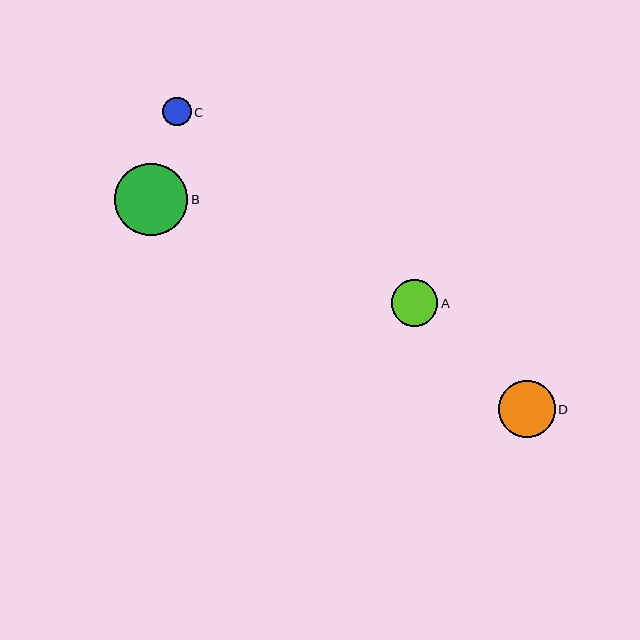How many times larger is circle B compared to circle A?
Circle B is approximately 1.6 times the size of circle A.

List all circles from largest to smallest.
From largest to smallest: B, D, A, C.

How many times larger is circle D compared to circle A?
Circle D is approximately 1.2 times the size of circle A.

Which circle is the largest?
Circle B is the largest with a size of approximately 73 pixels.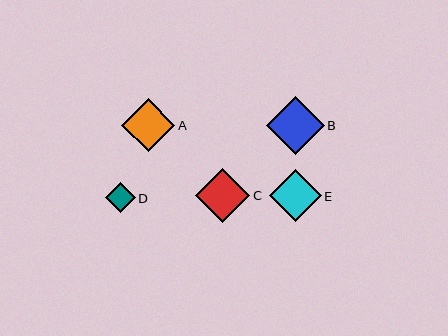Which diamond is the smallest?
Diamond D is the smallest with a size of approximately 30 pixels.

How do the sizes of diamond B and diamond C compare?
Diamond B and diamond C are approximately the same size.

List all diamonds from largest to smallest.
From largest to smallest: B, C, A, E, D.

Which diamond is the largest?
Diamond B is the largest with a size of approximately 58 pixels.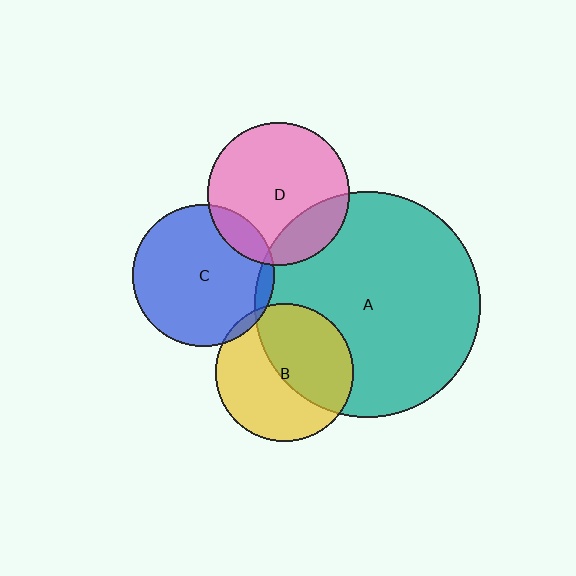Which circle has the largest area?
Circle A (teal).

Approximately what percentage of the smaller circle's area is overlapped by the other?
Approximately 20%.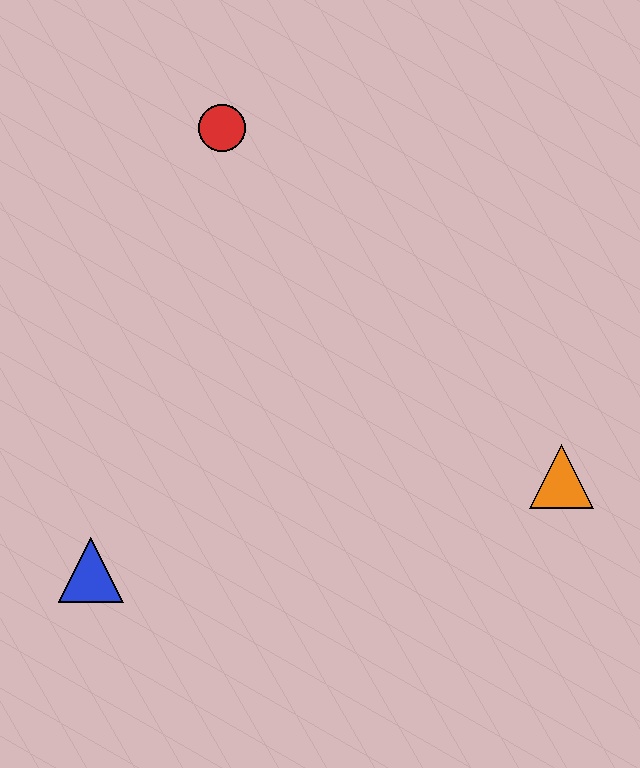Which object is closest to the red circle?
The blue triangle is closest to the red circle.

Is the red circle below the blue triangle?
No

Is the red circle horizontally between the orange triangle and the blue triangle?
Yes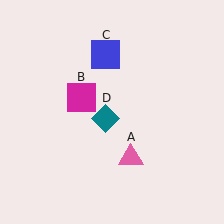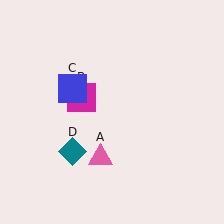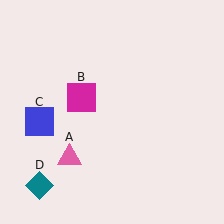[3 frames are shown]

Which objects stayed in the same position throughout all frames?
Magenta square (object B) remained stationary.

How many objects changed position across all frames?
3 objects changed position: pink triangle (object A), blue square (object C), teal diamond (object D).